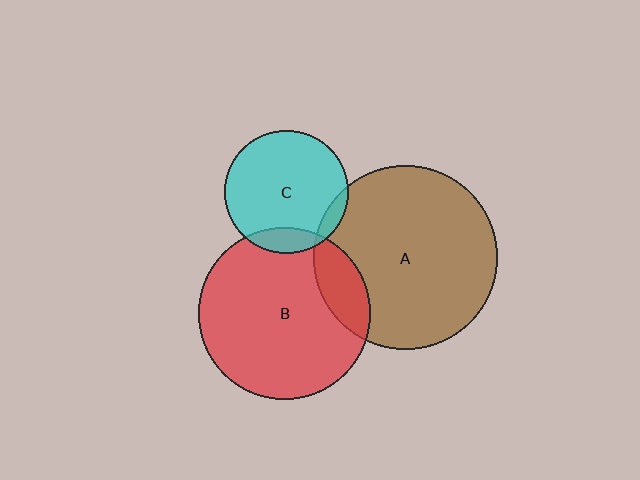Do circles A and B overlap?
Yes.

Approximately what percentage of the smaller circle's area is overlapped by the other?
Approximately 15%.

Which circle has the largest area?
Circle A (brown).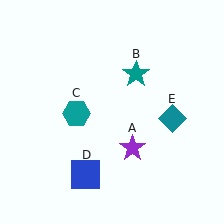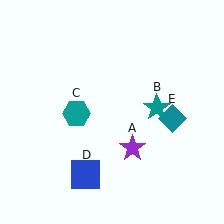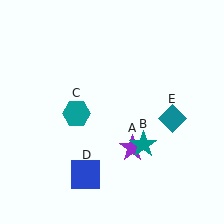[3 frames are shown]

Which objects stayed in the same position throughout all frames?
Purple star (object A) and teal hexagon (object C) and blue square (object D) and teal diamond (object E) remained stationary.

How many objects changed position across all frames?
1 object changed position: teal star (object B).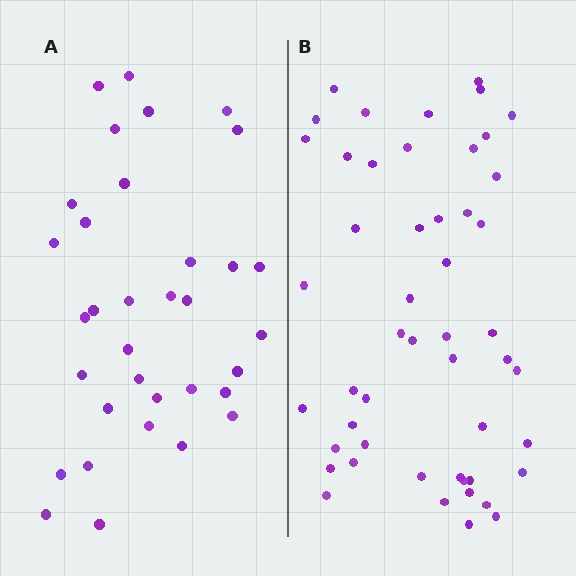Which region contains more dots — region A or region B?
Region B (the right region) has more dots.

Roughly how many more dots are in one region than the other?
Region B has approximately 15 more dots than region A.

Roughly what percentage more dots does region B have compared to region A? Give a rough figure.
About 45% more.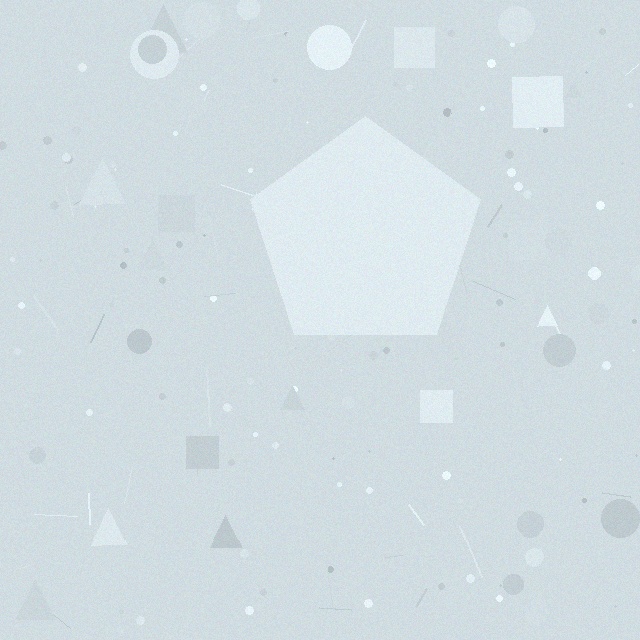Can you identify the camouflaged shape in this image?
The camouflaged shape is a pentagon.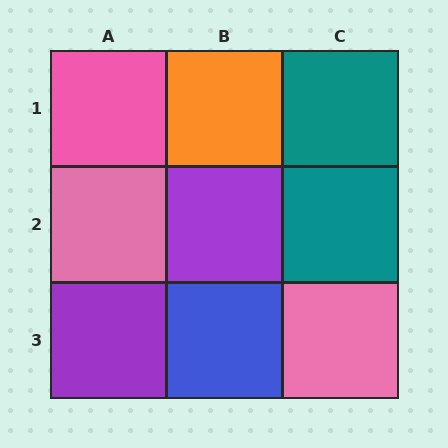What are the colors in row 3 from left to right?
Purple, blue, pink.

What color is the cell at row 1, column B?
Orange.